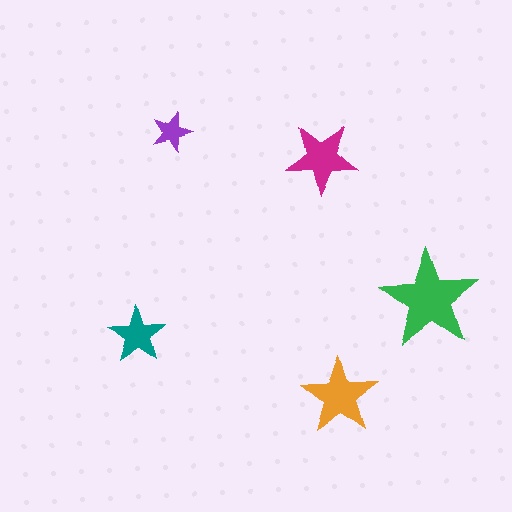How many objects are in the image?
There are 5 objects in the image.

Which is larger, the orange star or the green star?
The green one.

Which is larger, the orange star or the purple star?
The orange one.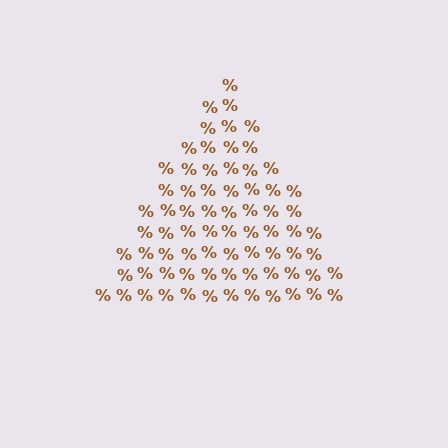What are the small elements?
The small elements are percent signs.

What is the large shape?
The large shape is a triangle.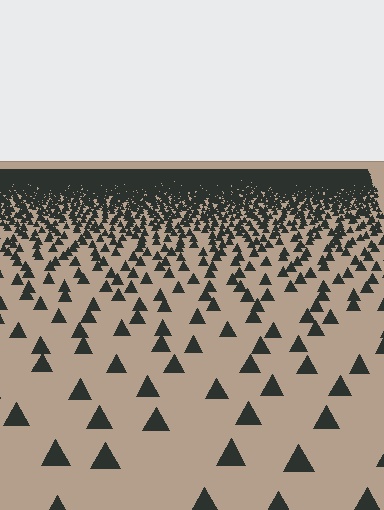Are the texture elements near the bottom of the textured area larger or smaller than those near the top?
Larger. Near the bottom, elements are closer to the viewer and appear at a bigger on-screen size.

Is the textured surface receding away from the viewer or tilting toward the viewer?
The surface is receding away from the viewer. Texture elements get smaller and denser toward the top.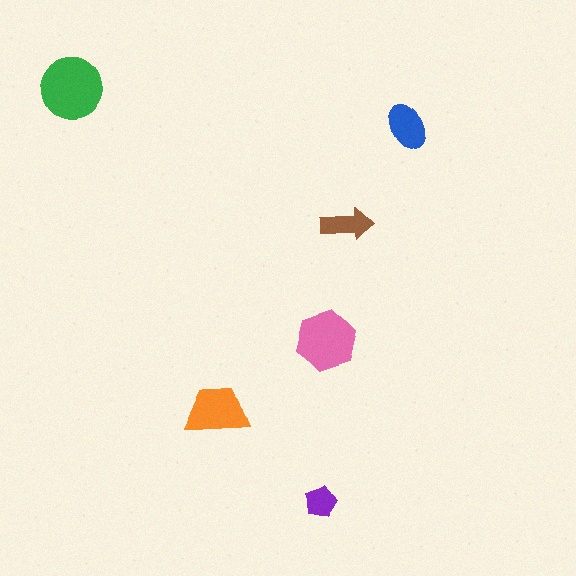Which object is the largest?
The green circle.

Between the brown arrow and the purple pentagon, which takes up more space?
The brown arrow.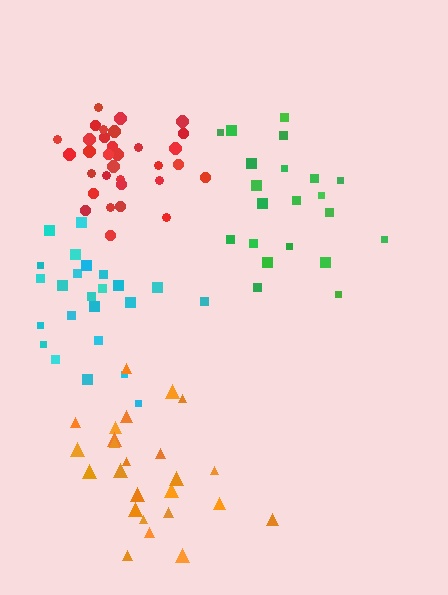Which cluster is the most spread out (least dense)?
Green.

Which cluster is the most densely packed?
Red.